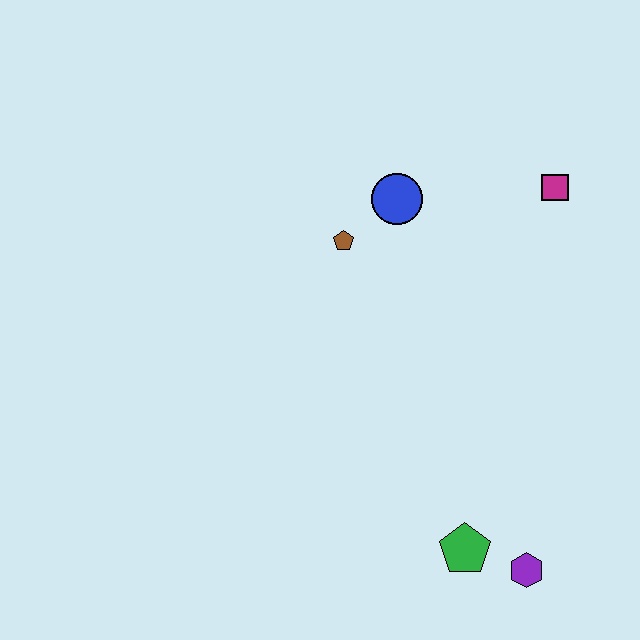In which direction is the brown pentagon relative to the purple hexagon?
The brown pentagon is above the purple hexagon.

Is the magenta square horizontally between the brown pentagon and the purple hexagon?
No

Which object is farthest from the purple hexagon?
The blue circle is farthest from the purple hexagon.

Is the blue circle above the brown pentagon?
Yes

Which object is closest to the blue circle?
The brown pentagon is closest to the blue circle.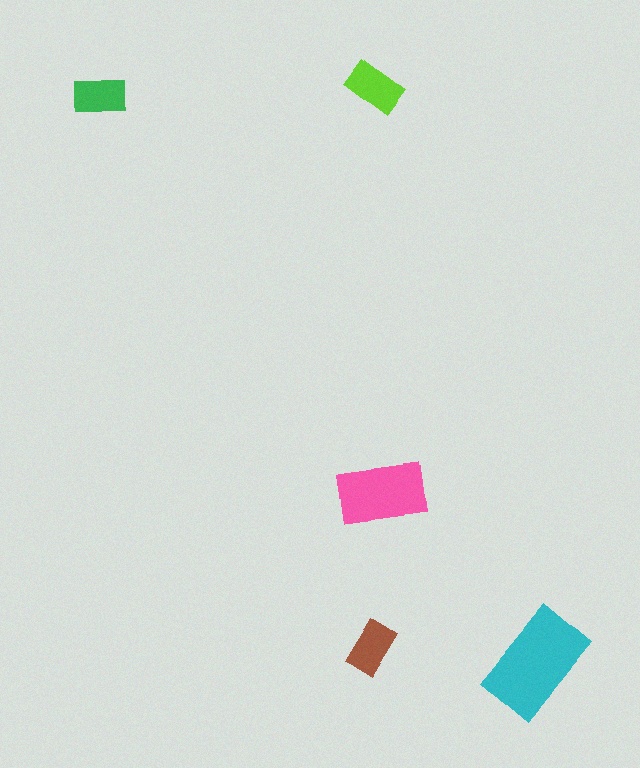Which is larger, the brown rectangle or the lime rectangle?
The lime one.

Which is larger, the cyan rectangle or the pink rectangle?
The cyan one.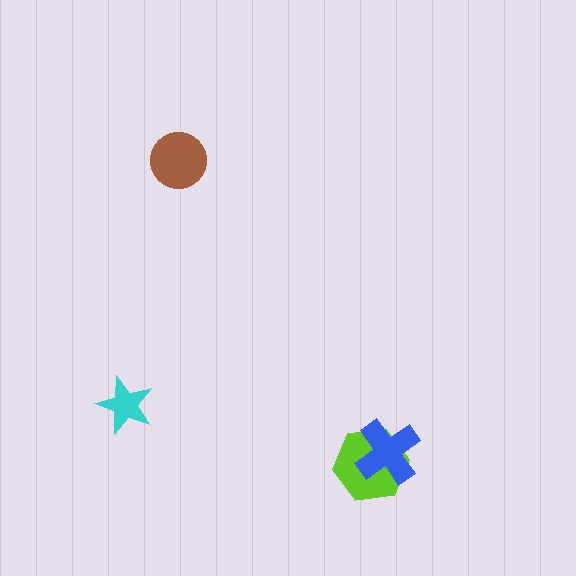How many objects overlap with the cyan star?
0 objects overlap with the cyan star.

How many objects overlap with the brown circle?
0 objects overlap with the brown circle.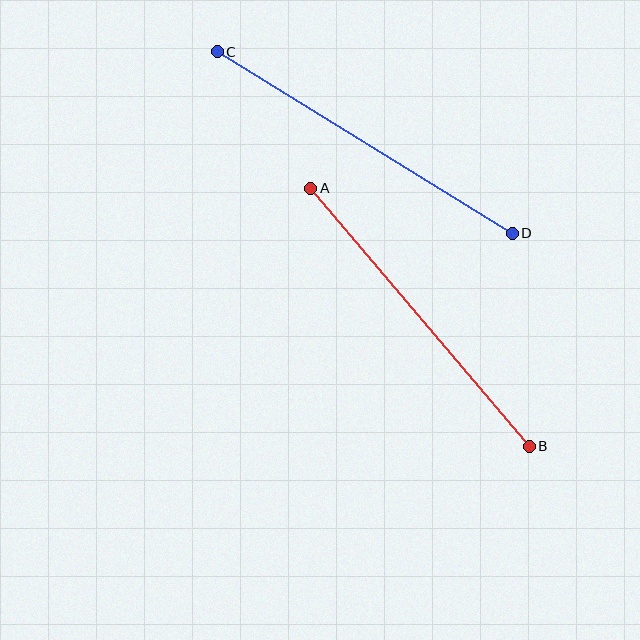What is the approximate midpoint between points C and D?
The midpoint is at approximately (365, 142) pixels.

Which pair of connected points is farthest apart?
Points C and D are farthest apart.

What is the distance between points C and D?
The distance is approximately 347 pixels.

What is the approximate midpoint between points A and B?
The midpoint is at approximately (420, 317) pixels.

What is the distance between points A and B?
The distance is approximately 338 pixels.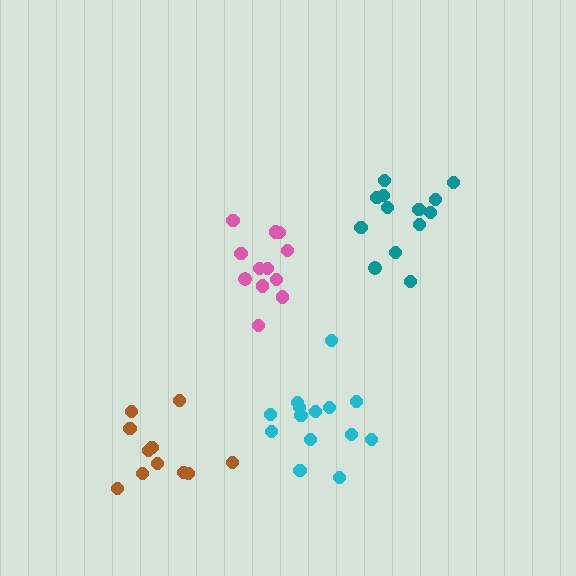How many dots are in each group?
Group 1: 12 dots, Group 2: 11 dots, Group 3: 13 dots, Group 4: 14 dots (50 total).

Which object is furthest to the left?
The brown cluster is leftmost.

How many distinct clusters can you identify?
There are 4 distinct clusters.